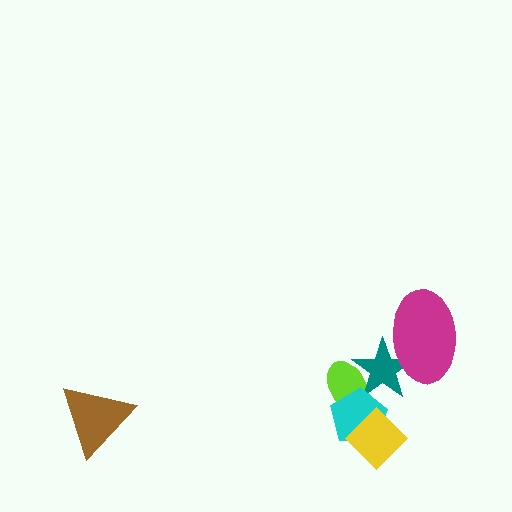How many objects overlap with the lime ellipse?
2 objects overlap with the lime ellipse.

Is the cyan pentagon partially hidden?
Yes, it is partially covered by another shape.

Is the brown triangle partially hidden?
No, no other shape covers it.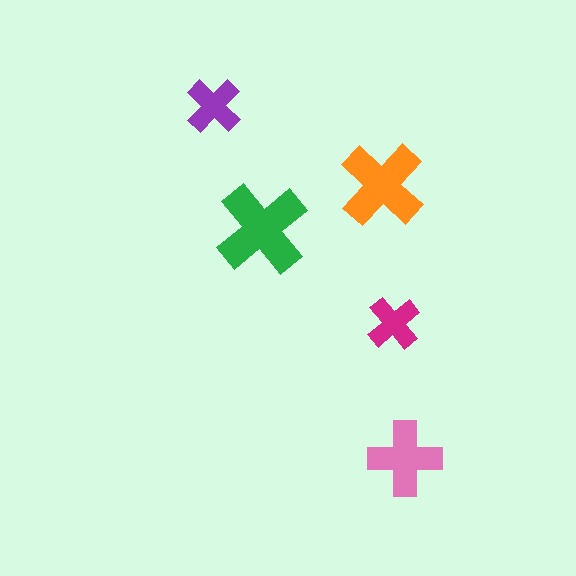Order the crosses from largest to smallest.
the green one, the orange one, the pink one, the purple one, the magenta one.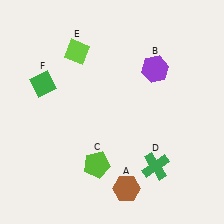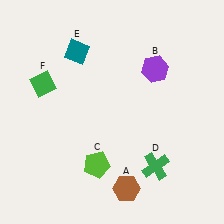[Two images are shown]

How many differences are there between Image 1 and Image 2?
There is 1 difference between the two images.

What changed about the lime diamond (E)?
In Image 1, E is lime. In Image 2, it changed to teal.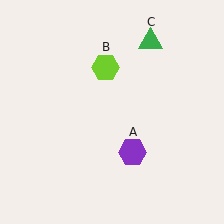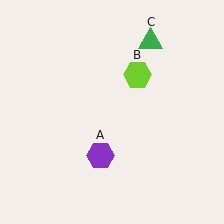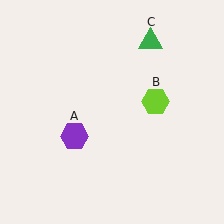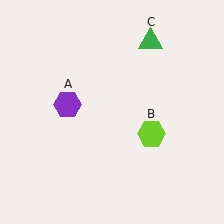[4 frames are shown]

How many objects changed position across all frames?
2 objects changed position: purple hexagon (object A), lime hexagon (object B).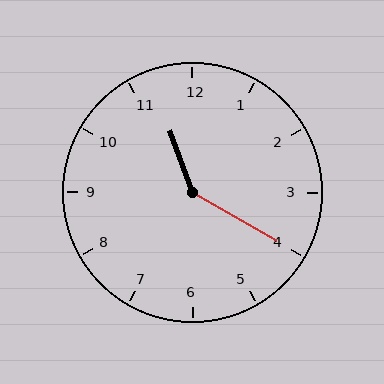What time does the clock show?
11:20.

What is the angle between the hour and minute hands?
Approximately 140 degrees.